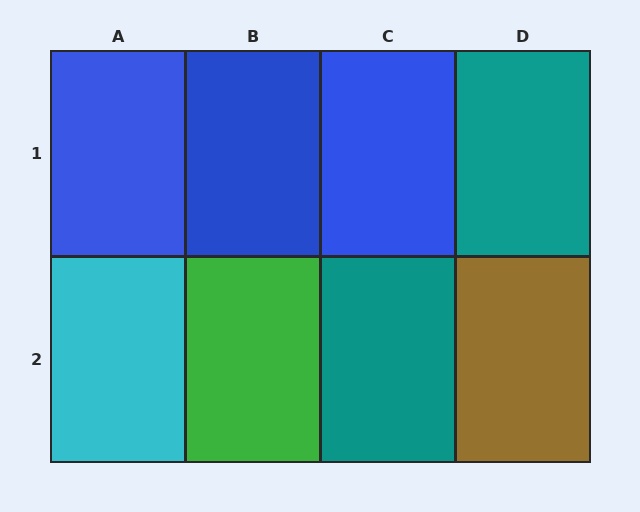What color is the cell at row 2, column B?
Green.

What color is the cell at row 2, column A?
Cyan.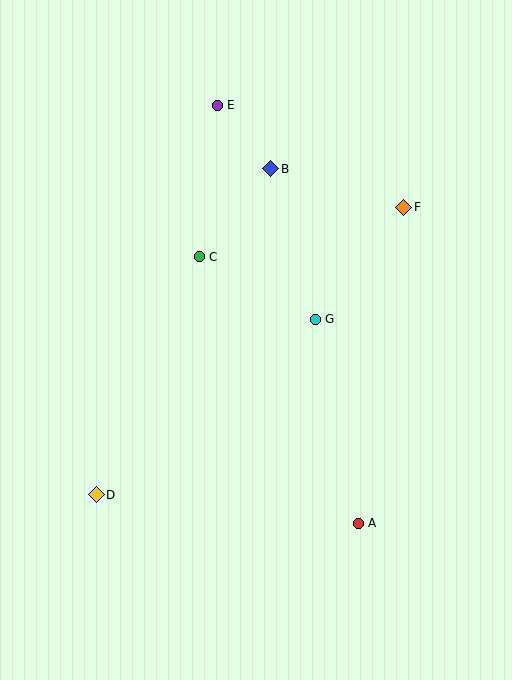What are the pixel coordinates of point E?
Point E is at (217, 105).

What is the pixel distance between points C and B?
The distance between C and B is 114 pixels.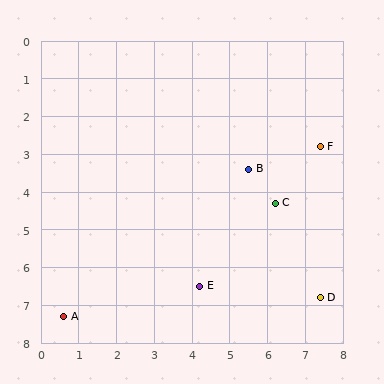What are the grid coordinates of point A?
Point A is at approximately (0.6, 7.3).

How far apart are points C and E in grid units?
Points C and E are about 3.0 grid units apart.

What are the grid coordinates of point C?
Point C is at approximately (6.2, 4.3).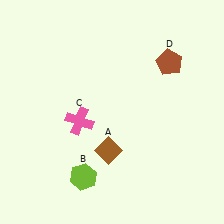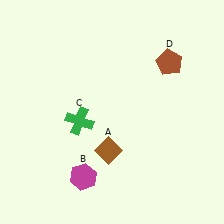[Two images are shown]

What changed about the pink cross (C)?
In Image 1, C is pink. In Image 2, it changed to green.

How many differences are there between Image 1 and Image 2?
There are 2 differences between the two images.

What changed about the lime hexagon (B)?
In Image 1, B is lime. In Image 2, it changed to magenta.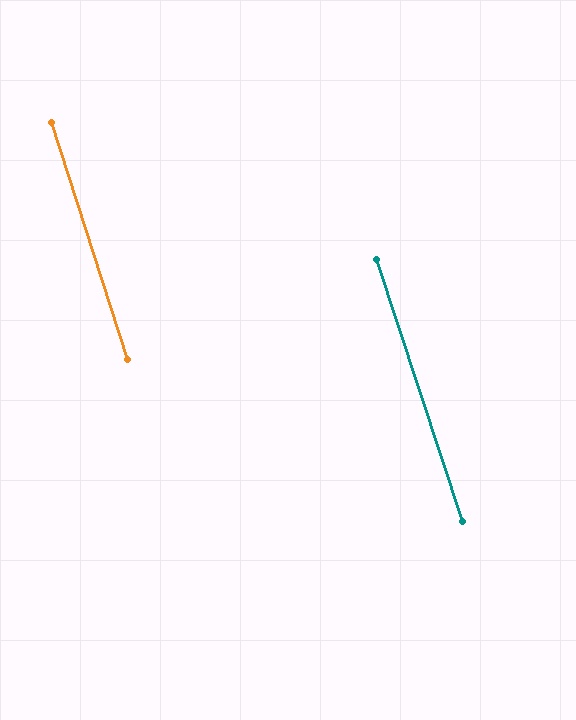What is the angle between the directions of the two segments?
Approximately 0 degrees.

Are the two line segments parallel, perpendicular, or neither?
Parallel — their directions differ by only 0.4°.